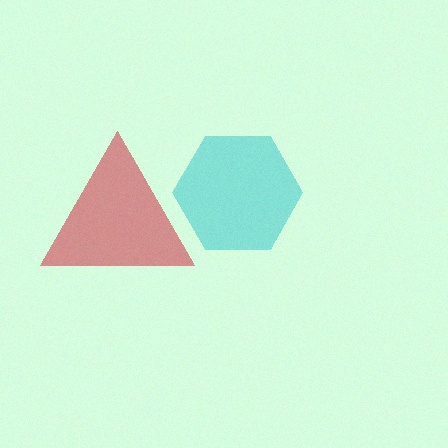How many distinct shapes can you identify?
There are 2 distinct shapes: a cyan hexagon, a red triangle.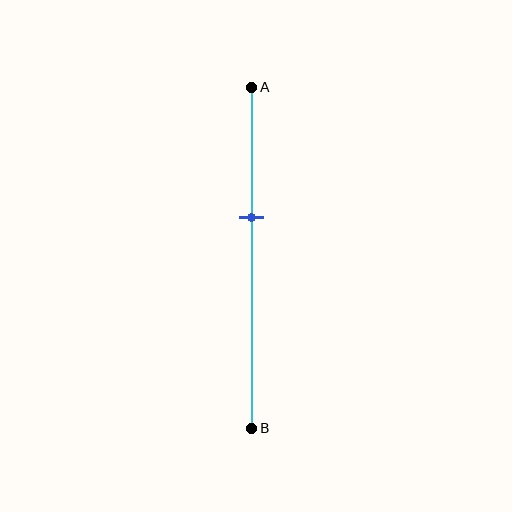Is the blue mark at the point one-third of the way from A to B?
No, the mark is at about 40% from A, not at the 33% one-third point.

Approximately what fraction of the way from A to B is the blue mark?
The blue mark is approximately 40% of the way from A to B.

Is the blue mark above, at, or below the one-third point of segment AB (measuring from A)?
The blue mark is below the one-third point of segment AB.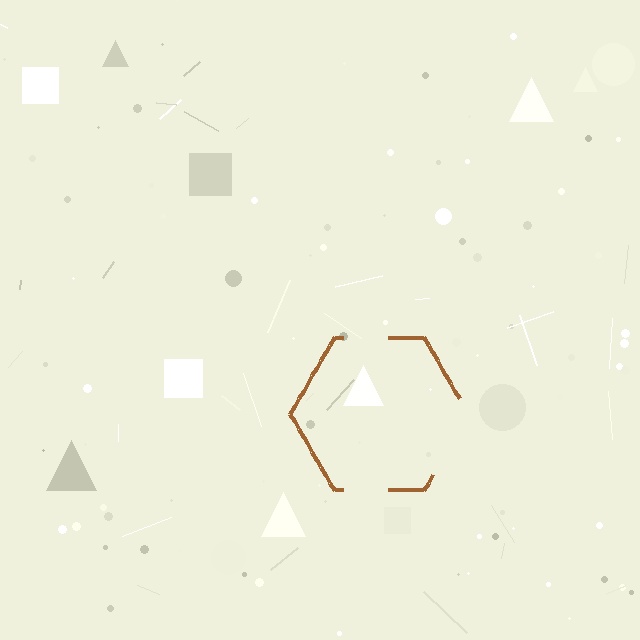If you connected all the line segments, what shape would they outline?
They would outline a hexagon.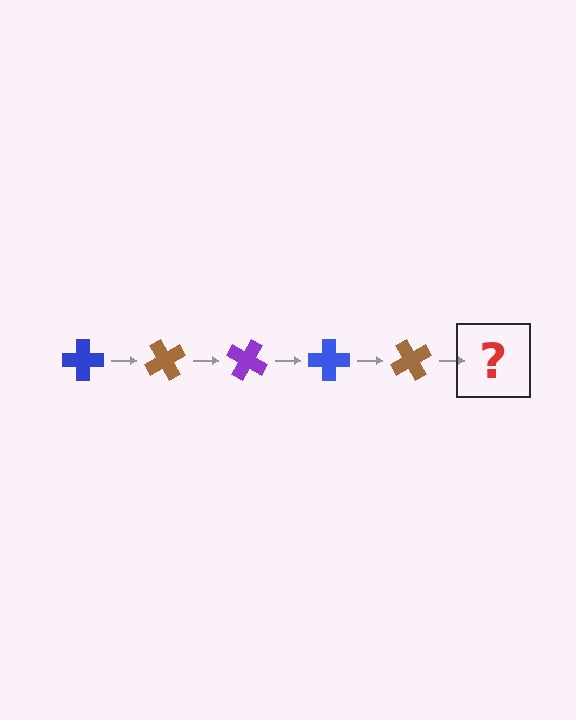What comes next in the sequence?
The next element should be a purple cross, rotated 300 degrees from the start.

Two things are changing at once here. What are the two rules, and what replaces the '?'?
The two rules are that it rotates 60 degrees each step and the color cycles through blue, brown, and purple. The '?' should be a purple cross, rotated 300 degrees from the start.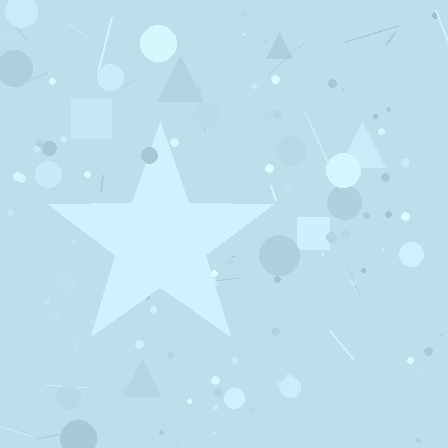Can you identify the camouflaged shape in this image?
The camouflaged shape is a star.